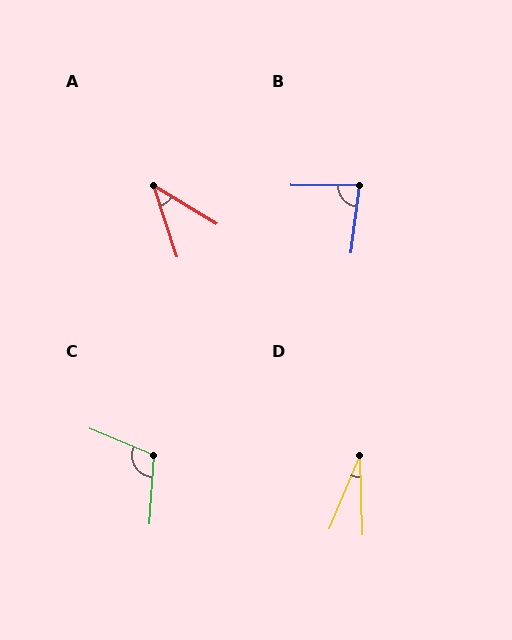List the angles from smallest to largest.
D (24°), A (41°), B (83°), C (109°).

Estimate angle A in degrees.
Approximately 41 degrees.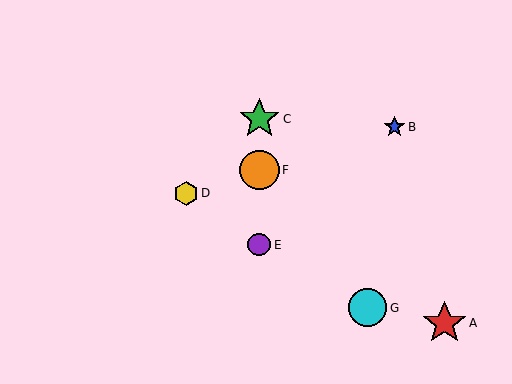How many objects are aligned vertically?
3 objects (C, E, F) are aligned vertically.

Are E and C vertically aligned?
Yes, both are at x≈259.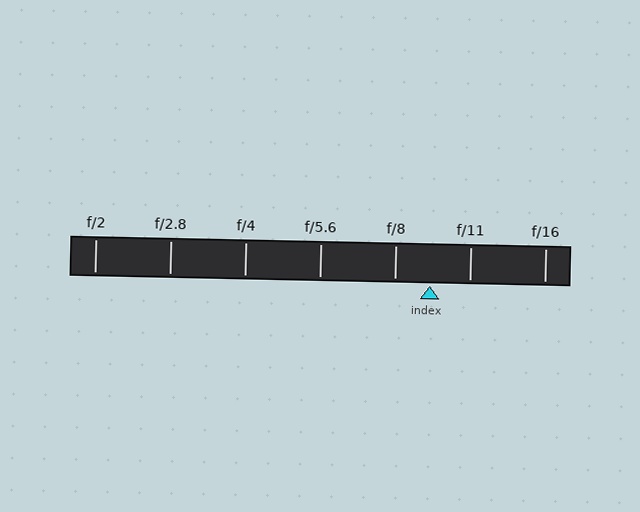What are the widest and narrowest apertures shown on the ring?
The widest aperture shown is f/2 and the narrowest is f/16.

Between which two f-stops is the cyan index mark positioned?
The index mark is between f/8 and f/11.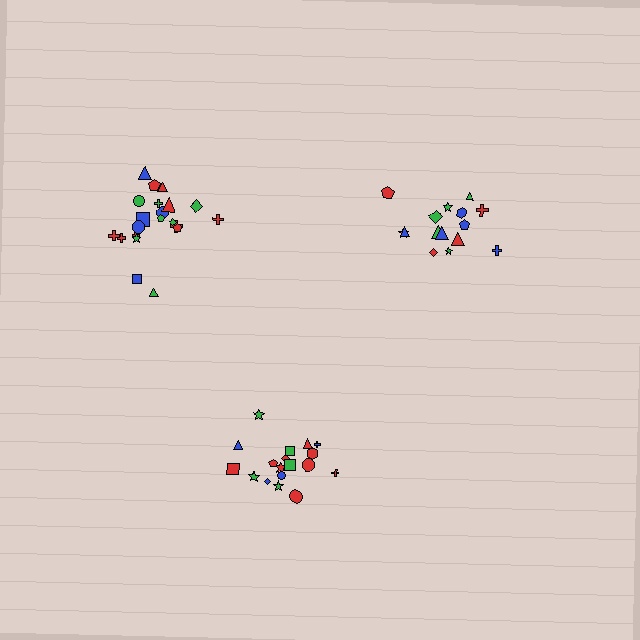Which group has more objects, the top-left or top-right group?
The top-left group.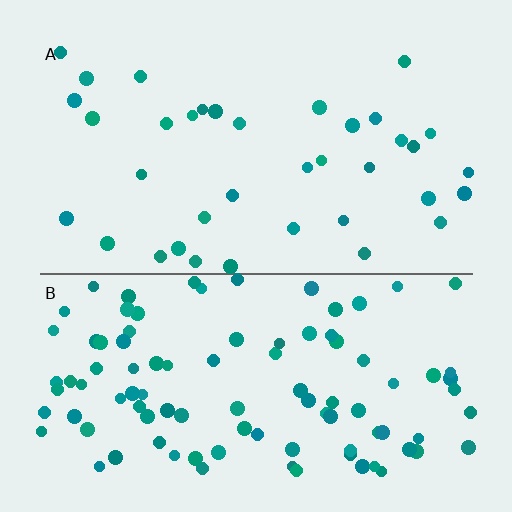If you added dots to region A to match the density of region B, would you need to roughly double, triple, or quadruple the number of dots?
Approximately triple.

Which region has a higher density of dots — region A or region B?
B (the bottom).